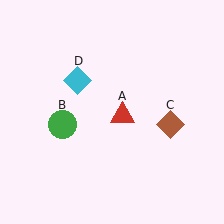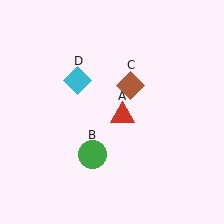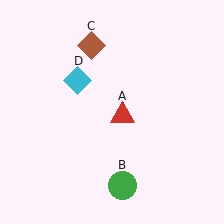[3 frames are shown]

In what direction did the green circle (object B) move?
The green circle (object B) moved down and to the right.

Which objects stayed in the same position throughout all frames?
Red triangle (object A) and cyan diamond (object D) remained stationary.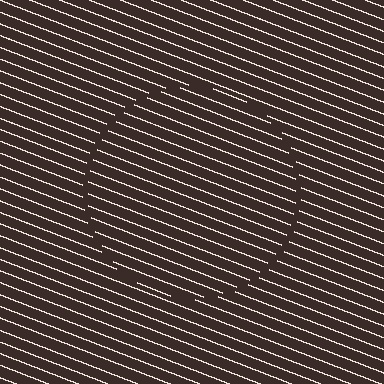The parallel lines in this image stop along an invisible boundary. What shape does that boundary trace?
An illusory circle. The interior of the shape contains the same grating, shifted by half a period — the contour is defined by the phase discontinuity where line-ends from the inner and outer gratings abut.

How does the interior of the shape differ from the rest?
The interior of the shape contains the same grating, shifted by half a period — the contour is defined by the phase discontinuity where line-ends from the inner and outer gratings abut.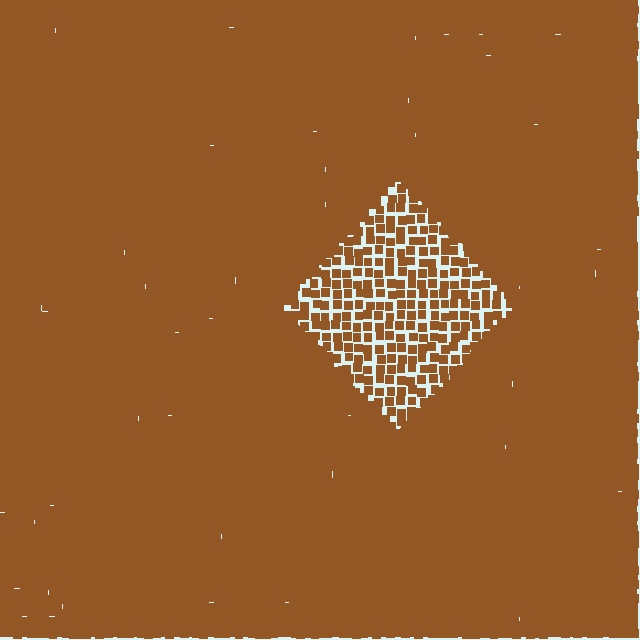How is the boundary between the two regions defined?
The boundary is defined by a change in element density (approximately 2.4x ratio). All elements are the same color, size, and shape.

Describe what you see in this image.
The image contains small brown elements arranged at two different densities. A diamond-shaped region is visible where the elements are less densely packed than the surrounding area.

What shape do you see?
I see a diamond.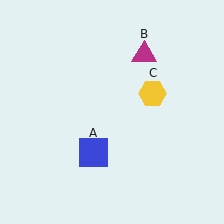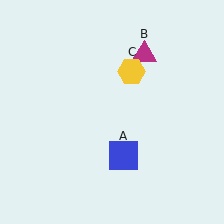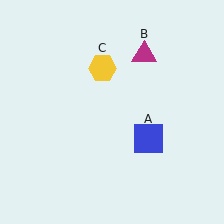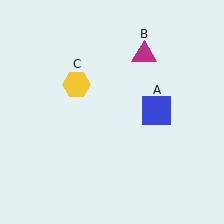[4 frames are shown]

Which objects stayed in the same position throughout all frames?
Magenta triangle (object B) remained stationary.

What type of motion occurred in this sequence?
The blue square (object A), yellow hexagon (object C) rotated counterclockwise around the center of the scene.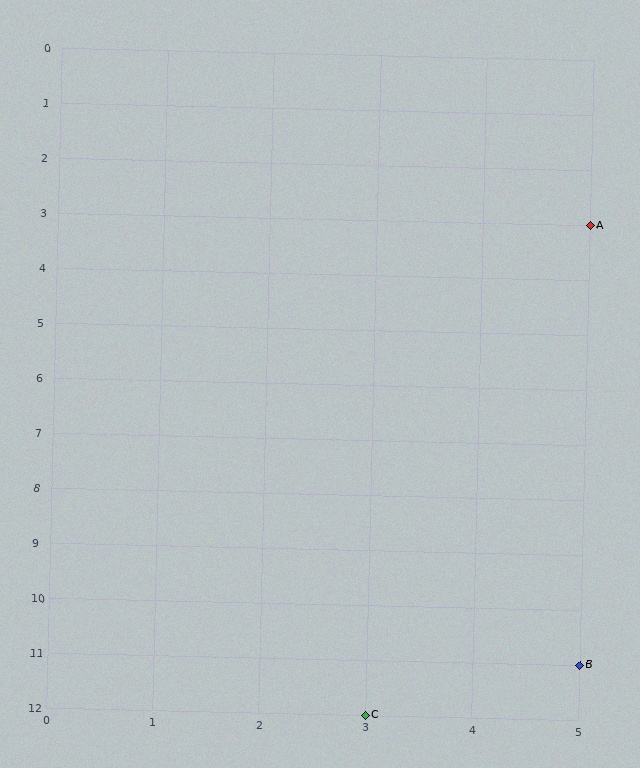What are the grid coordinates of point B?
Point B is at grid coordinates (5, 11).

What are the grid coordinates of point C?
Point C is at grid coordinates (3, 12).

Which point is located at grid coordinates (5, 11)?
Point B is at (5, 11).